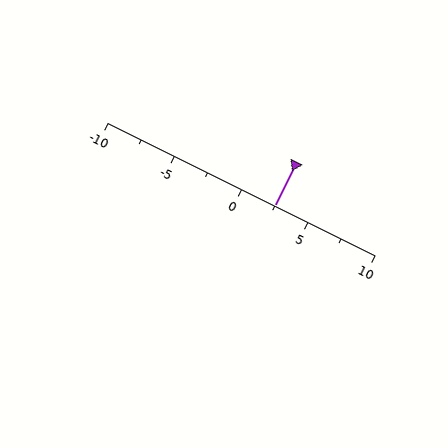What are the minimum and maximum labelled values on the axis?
The axis runs from -10 to 10.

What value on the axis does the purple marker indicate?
The marker indicates approximately 2.5.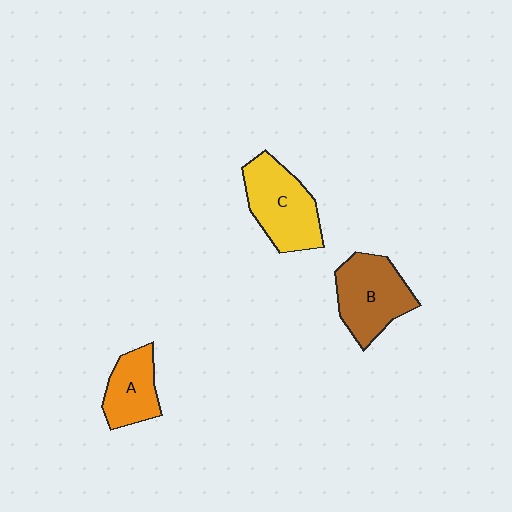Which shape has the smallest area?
Shape A (orange).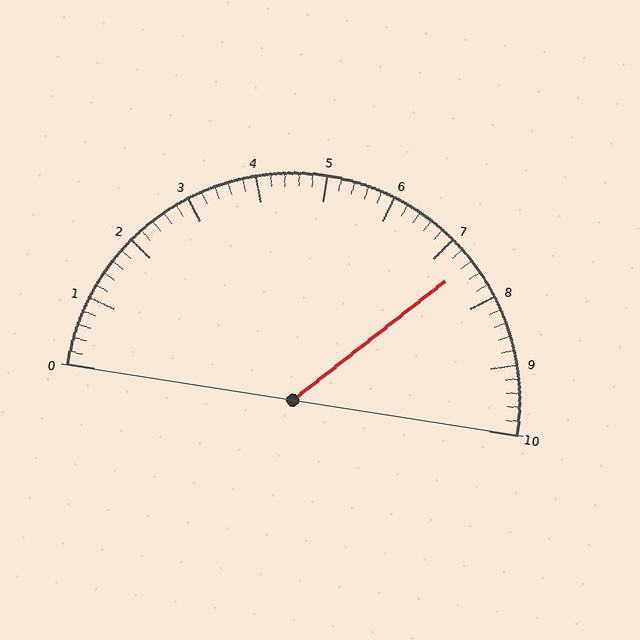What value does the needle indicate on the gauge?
The needle indicates approximately 7.4.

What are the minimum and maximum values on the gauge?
The gauge ranges from 0 to 10.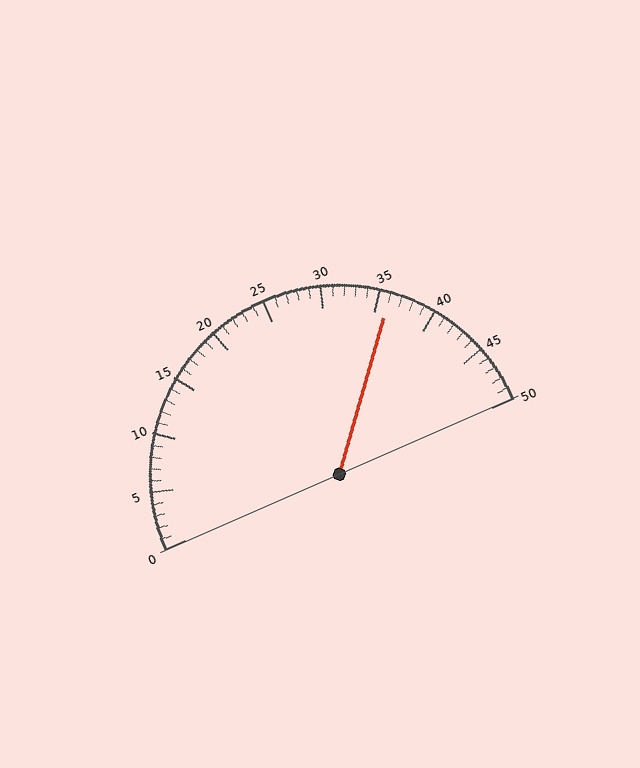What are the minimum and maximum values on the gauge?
The gauge ranges from 0 to 50.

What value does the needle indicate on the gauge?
The needle indicates approximately 36.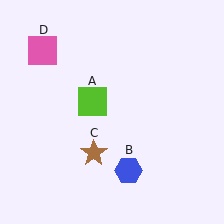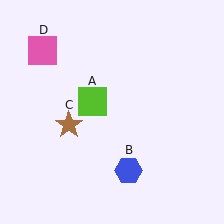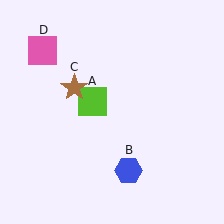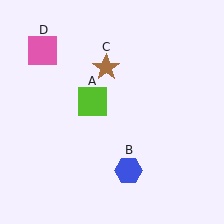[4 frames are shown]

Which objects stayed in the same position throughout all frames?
Lime square (object A) and blue hexagon (object B) and pink square (object D) remained stationary.